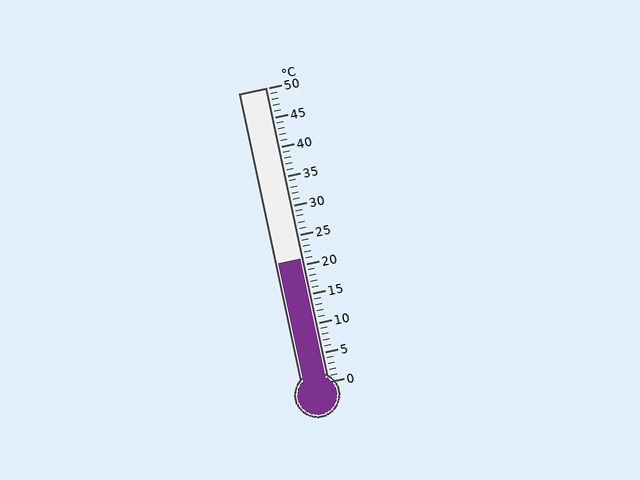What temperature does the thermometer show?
The thermometer shows approximately 21°C.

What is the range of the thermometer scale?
The thermometer scale ranges from 0°C to 50°C.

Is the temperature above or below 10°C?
The temperature is above 10°C.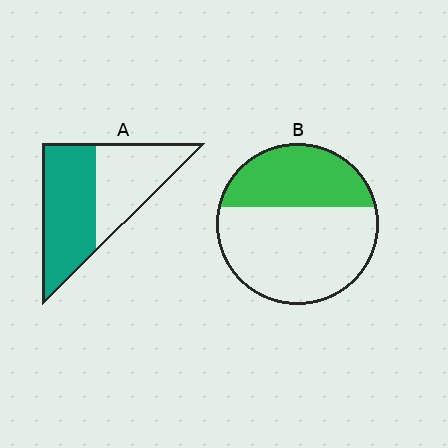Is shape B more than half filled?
No.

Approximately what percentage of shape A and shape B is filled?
A is approximately 55% and B is approximately 35%.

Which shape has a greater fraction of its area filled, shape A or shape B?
Shape A.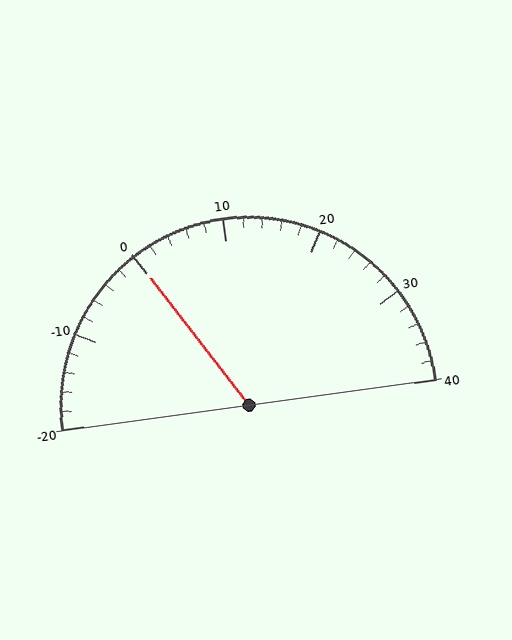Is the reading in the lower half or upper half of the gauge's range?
The reading is in the lower half of the range (-20 to 40).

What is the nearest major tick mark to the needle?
The nearest major tick mark is 0.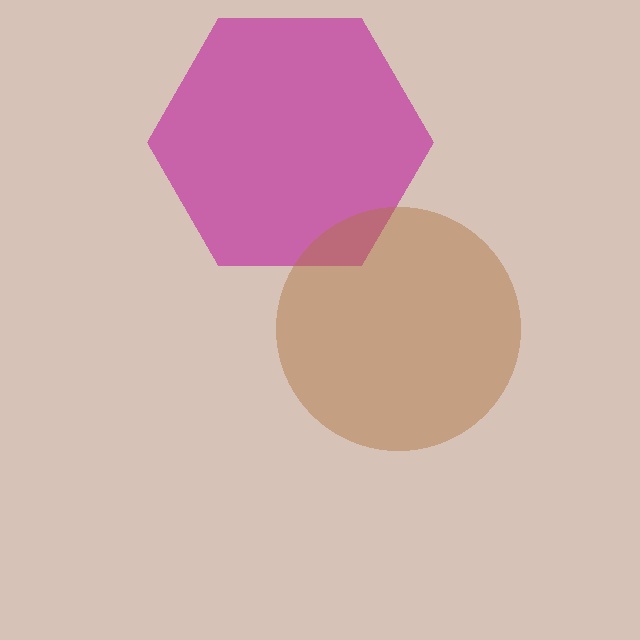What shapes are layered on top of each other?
The layered shapes are: a magenta hexagon, a brown circle.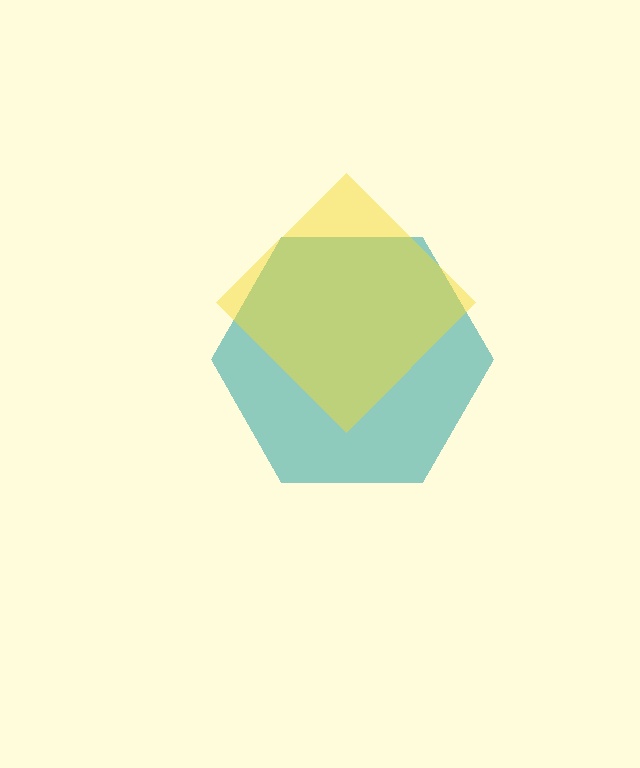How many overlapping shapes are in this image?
There are 2 overlapping shapes in the image.